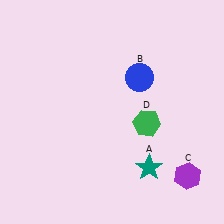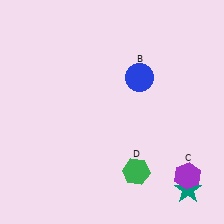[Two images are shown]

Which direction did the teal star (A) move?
The teal star (A) moved right.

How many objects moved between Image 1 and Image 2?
2 objects moved between the two images.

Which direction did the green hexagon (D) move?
The green hexagon (D) moved down.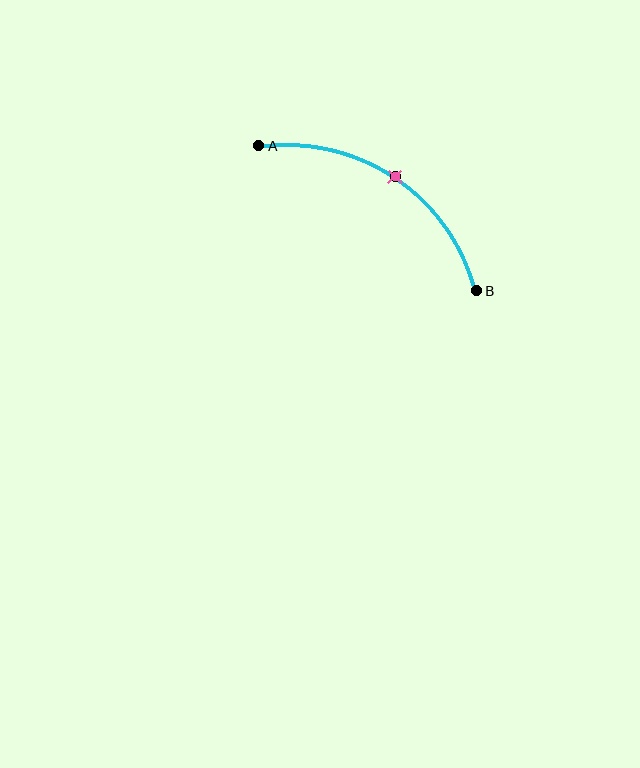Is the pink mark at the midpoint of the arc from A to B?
Yes. The pink mark lies on the arc at equal arc-length from both A and B — it is the arc midpoint.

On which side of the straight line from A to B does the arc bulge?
The arc bulges above the straight line connecting A and B.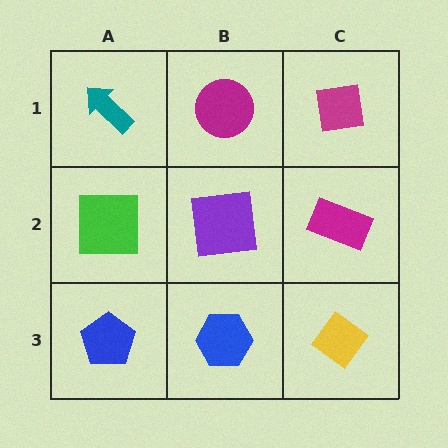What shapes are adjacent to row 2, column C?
A magenta square (row 1, column C), a yellow diamond (row 3, column C), a purple square (row 2, column B).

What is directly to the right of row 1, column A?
A magenta circle.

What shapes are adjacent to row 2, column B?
A magenta circle (row 1, column B), a blue hexagon (row 3, column B), a green square (row 2, column A), a magenta rectangle (row 2, column C).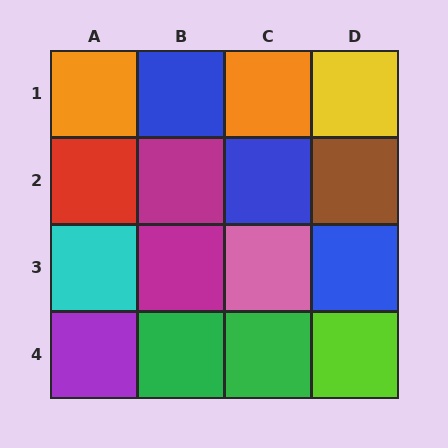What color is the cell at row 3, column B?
Magenta.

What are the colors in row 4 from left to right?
Purple, green, green, lime.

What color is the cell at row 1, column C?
Orange.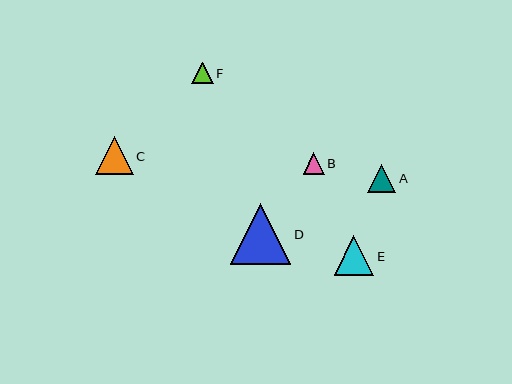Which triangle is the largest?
Triangle D is the largest with a size of approximately 61 pixels.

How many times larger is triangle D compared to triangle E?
Triangle D is approximately 1.5 times the size of triangle E.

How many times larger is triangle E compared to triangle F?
Triangle E is approximately 1.9 times the size of triangle F.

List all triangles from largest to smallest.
From largest to smallest: D, E, C, A, F, B.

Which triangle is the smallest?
Triangle B is the smallest with a size of approximately 21 pixels.